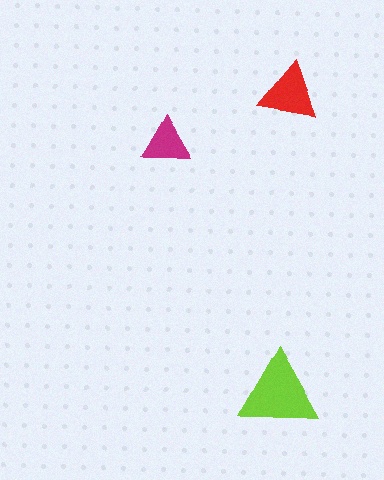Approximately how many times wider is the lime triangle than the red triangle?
About 1.5 times wider.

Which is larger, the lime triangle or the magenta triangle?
The lime one.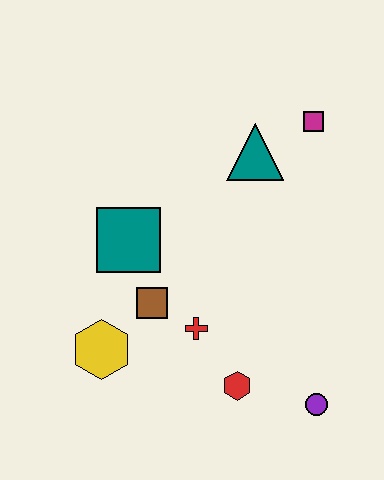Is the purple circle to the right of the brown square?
Yes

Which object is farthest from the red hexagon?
The magenta square is farthest from the red hexagon.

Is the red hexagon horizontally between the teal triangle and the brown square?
Yes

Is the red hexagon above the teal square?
No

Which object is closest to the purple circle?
The red hexagon is closest to the purple circle.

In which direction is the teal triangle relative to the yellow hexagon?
The teal triangle is above the yellow hexagon.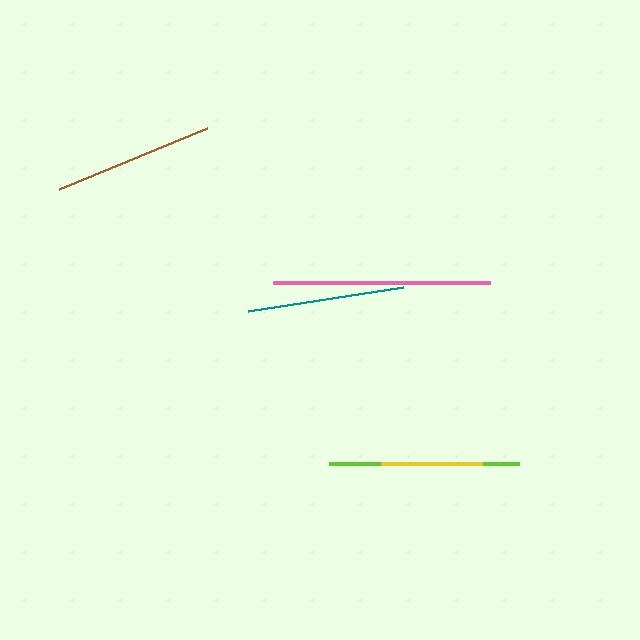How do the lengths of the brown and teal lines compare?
The brown and teal lines are approximately the same length.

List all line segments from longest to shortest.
From longest to shortest: pink, lime, brown, teal, yellow.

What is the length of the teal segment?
The teal segment is approximately 158 pixels long.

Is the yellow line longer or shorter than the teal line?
The teal line is longer than the yellow line.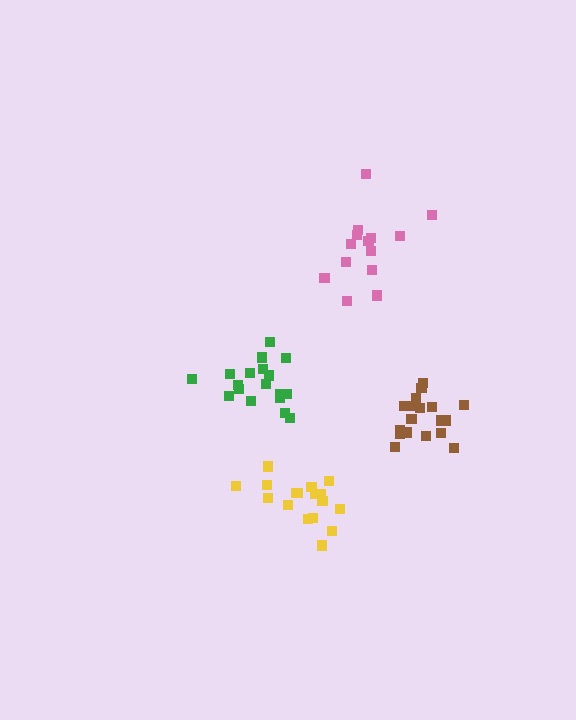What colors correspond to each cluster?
The clusters are colored: green, brown, pink, yellow.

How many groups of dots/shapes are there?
There are 4 groups.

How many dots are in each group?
Group 1: 18 dots, Group 2: 18 dots, Group 3: 14 dots, Group 4: 17 dots (67 total).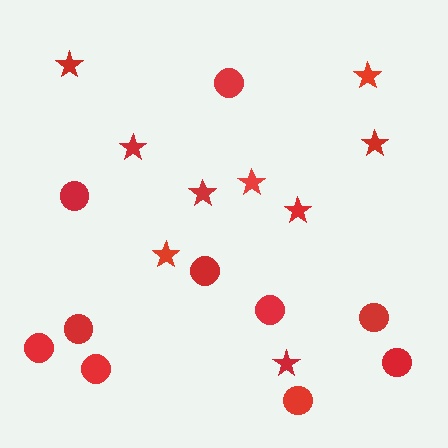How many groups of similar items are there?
There are 2 groups: one group of stars (9) and one group of circles (10).